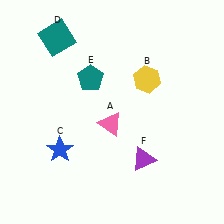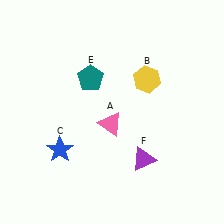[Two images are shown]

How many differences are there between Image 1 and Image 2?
There is 1 difference between the two images.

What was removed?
The teal square (D) was removed in Image 2.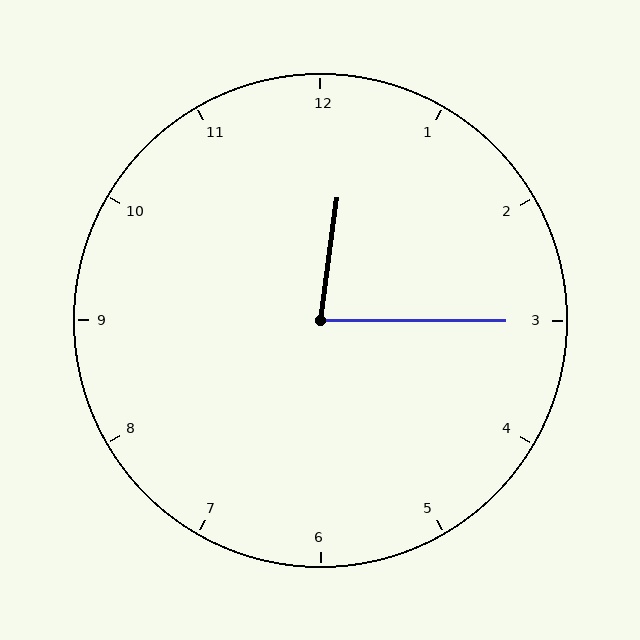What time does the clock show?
12:15.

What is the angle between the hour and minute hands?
Approximately 82 degrees.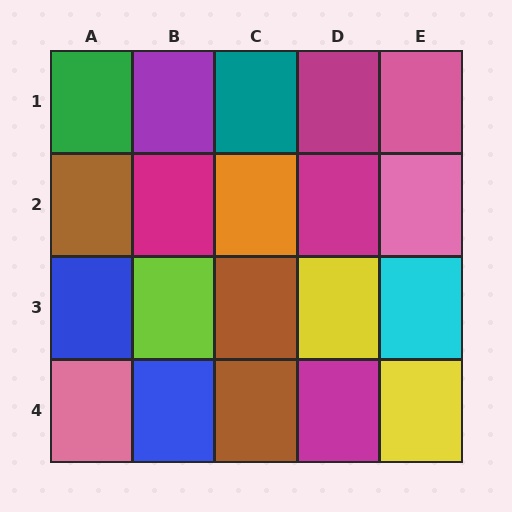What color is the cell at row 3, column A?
Blue.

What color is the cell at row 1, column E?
Pink.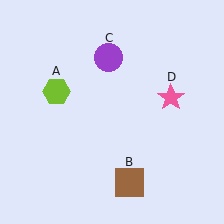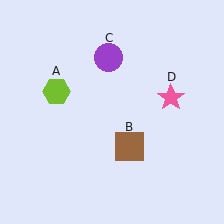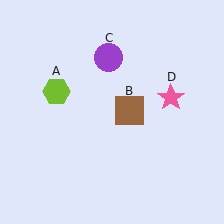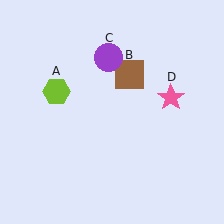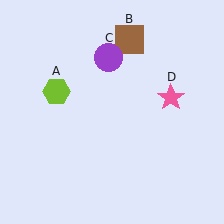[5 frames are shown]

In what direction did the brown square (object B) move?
The brown square (object B) moved up.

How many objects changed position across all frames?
1 object changed position: brown square (object B).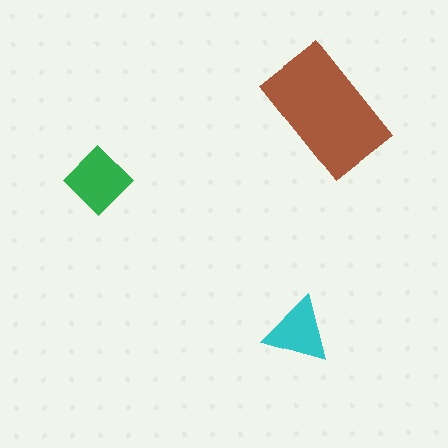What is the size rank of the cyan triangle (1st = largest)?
3rd.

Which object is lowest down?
The cyan triangle is bottommost.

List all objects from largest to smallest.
The brown rectangle, the green diamond, the cyan triangle.